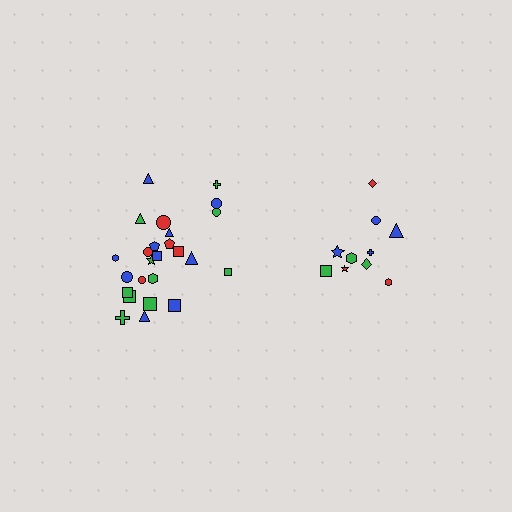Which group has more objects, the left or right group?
The left group.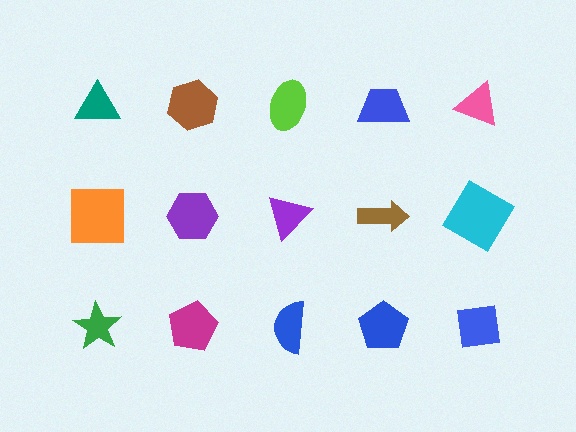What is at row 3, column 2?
A magenta pentagon.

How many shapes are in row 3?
5 shapes.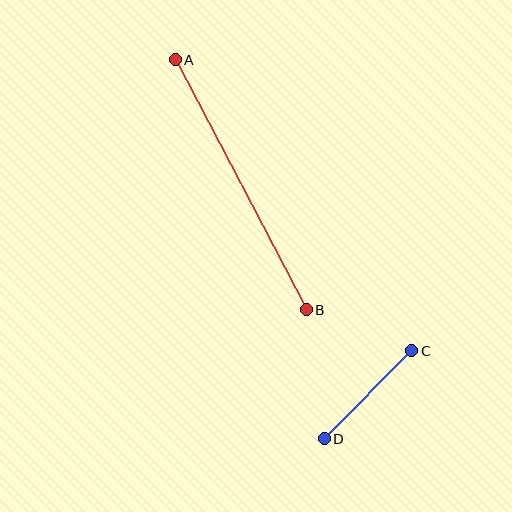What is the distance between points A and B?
The distance is approximately 282 pixels.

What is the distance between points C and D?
The distance is approximately 124 pixels.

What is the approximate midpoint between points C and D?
The midpoint is at approximately (368, 395) pixels.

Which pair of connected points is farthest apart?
Points A and B are farthest apart.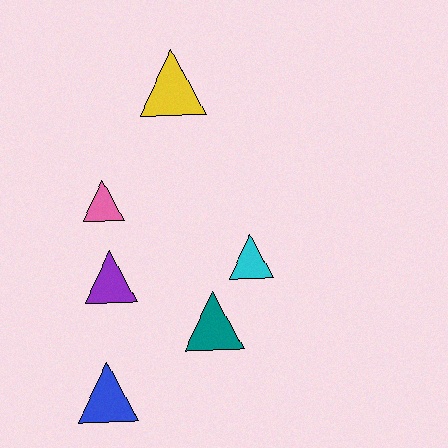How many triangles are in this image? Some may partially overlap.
There are 6 triangles.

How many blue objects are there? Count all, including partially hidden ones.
There is 1 blue object.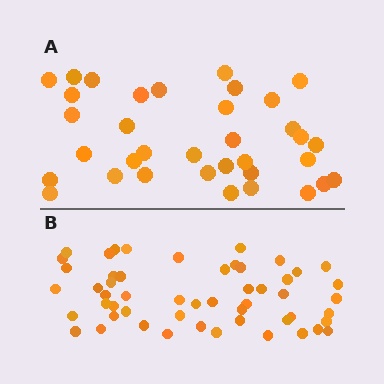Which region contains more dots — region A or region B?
Region B (the bottom region) has more dots.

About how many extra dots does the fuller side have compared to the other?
Region B has approximately 20 more dots than region A.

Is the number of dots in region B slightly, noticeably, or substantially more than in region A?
Region B has substantially more. The ratio is roughly 1.5 to 1.